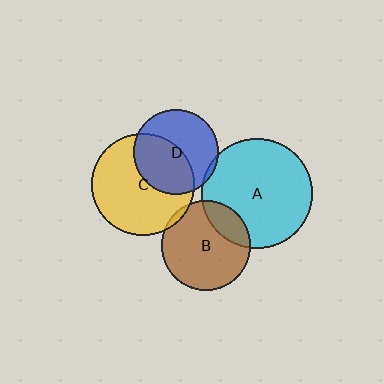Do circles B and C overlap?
Yes.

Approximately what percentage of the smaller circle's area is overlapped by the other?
Approximately 5%.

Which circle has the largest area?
Circle A (cyan).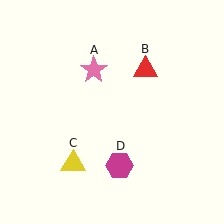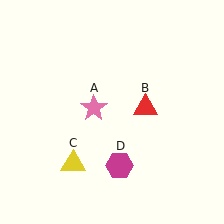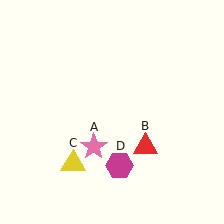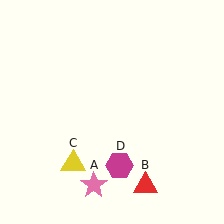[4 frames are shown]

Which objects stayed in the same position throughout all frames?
Yellow triangle (object C) and magenta hexagon (object D) remained stationary.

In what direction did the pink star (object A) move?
The pink star (object A) moved down.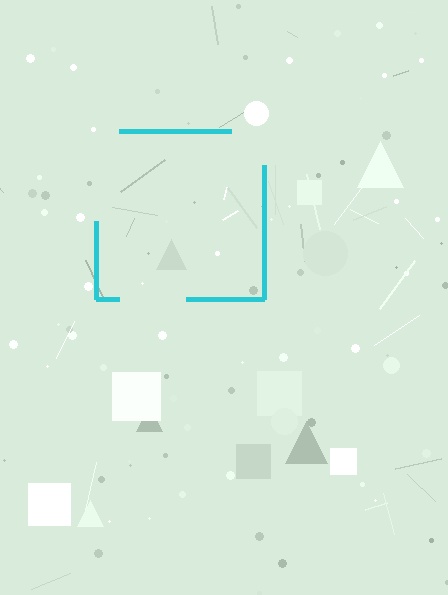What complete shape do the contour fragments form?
The contour fragments form a square.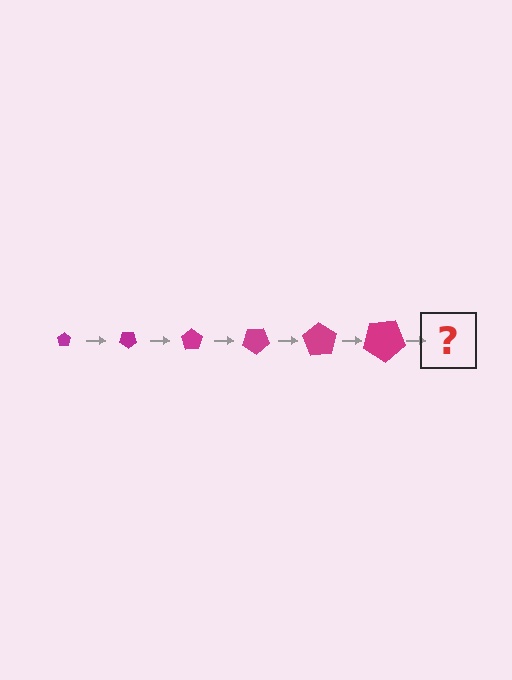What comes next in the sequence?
The next element should be a pentagon, larger than the previous one and rotated 210 degrees from the start.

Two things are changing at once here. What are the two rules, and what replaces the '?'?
The two rules are that the pentagon grows larger each step and it rotates 35 degrees each step. The '?' should be a pentagon, larger than the previous one and rotated 210 degrees from the start.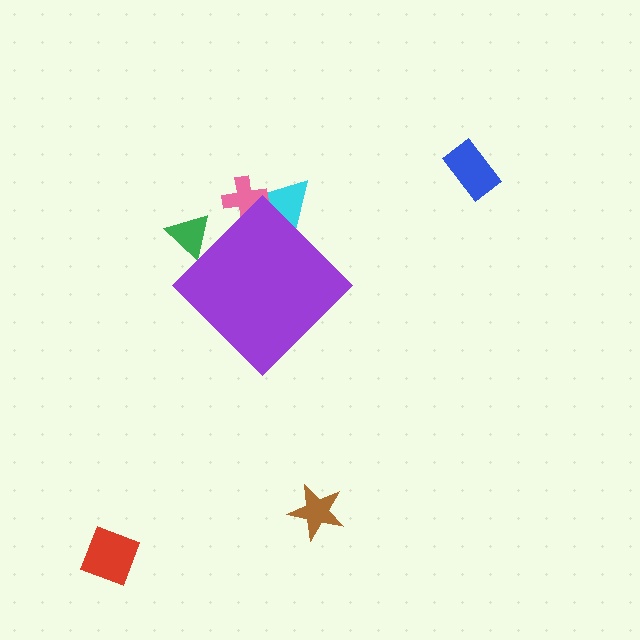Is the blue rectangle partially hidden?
No, the blue rectangle is fully visible.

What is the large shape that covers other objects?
A purple diamond.